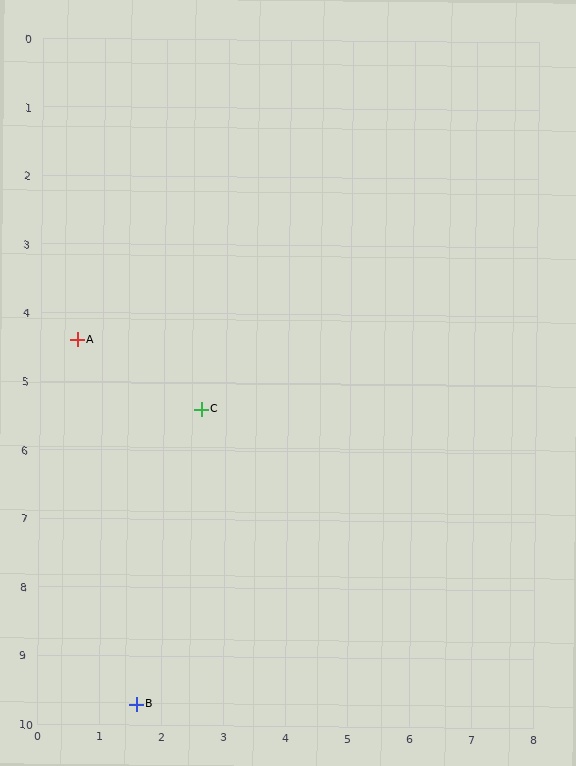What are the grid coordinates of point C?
Point C is at approximately (2.6, 5.4).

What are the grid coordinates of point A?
Point A is at approximately (0.6, 4.4).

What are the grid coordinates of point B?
Point B is at approximately (1.6, 9.7).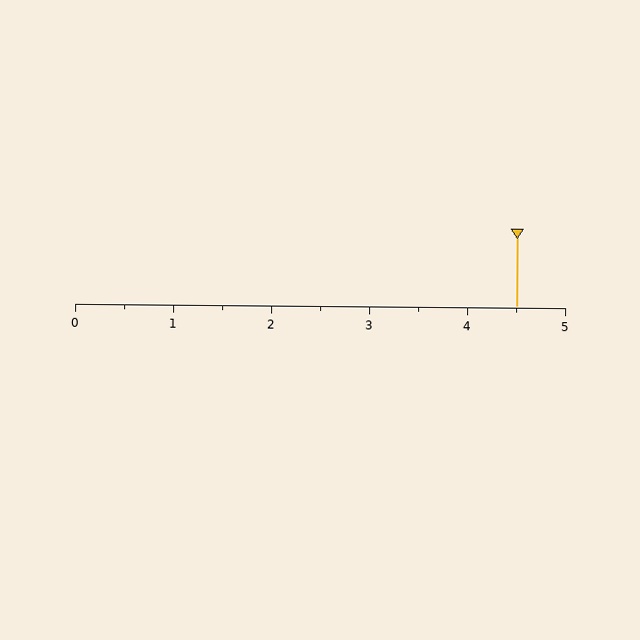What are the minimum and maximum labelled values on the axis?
The axis runs from 0 to 5.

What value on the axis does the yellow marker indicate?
The marker indicates approximately 4.5.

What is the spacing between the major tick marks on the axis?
The major ticks are spaced 1 apart.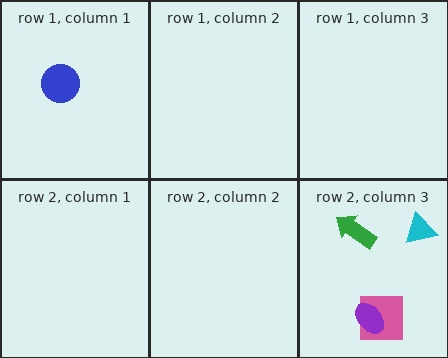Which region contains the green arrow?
The row 2, column 3 region.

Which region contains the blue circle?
The row 1, column 1 region.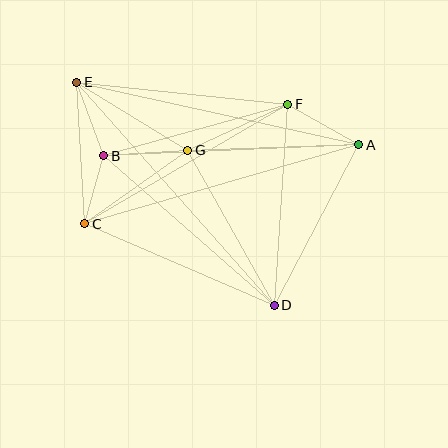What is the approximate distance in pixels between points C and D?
The distance between C and D is approximately 206 pixels.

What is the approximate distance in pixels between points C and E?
The distance between C and E is approximately 141 pixels.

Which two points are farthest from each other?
Points D and E are farthest from each other.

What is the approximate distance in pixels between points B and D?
The distance between B and D is approximately 227 pixels.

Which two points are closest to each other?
Points B and C are closest to each other.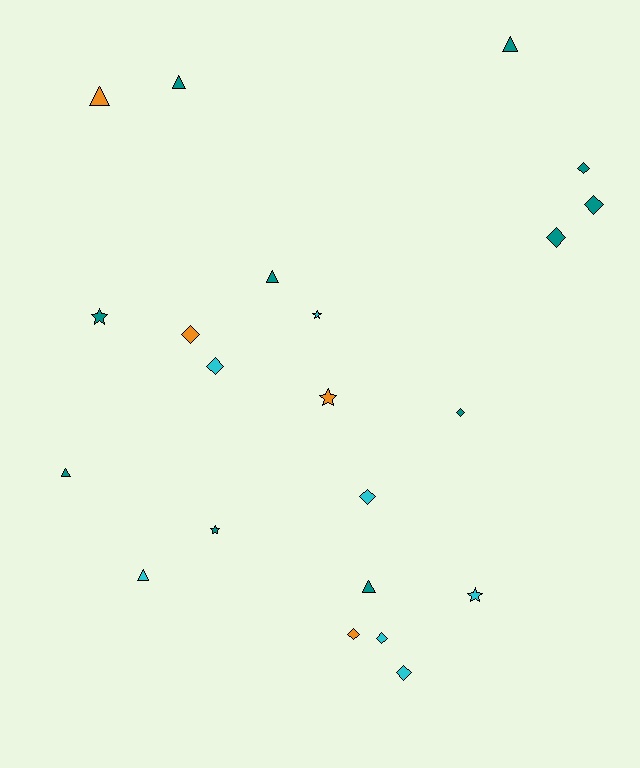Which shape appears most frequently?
Diamond, with 10 objects.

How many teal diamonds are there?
There are 4 teal diamonds.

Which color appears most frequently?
Teal, with 11 objects.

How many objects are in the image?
There are 22 objects.